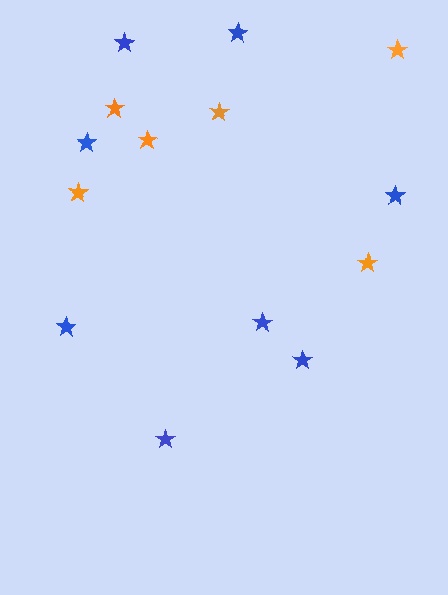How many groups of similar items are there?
There are 2 groups: one group of orange stars (6) and one group of blue stars (8).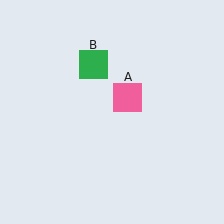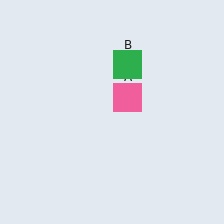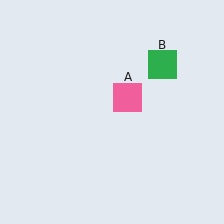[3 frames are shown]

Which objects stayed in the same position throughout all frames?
Pink square (object A) remained stationary.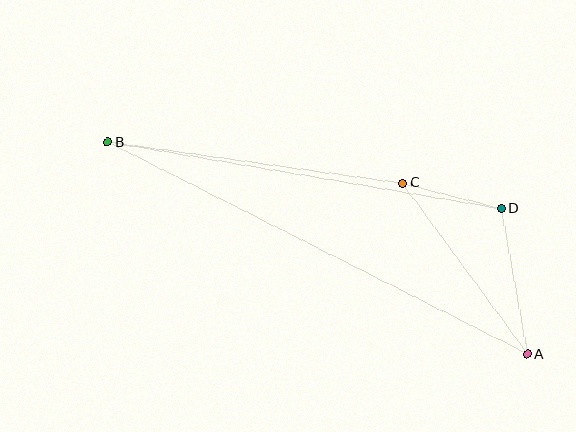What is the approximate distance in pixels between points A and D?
The distance between A and D is approximately 148 pixels.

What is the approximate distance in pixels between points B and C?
The distance between B and C is approximately 297 pixels.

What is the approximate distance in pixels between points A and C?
The distance between A and C is approximately 212 pixels.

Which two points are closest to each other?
Points C and D are closest to each other.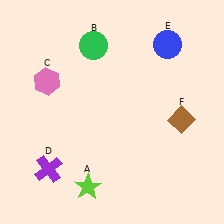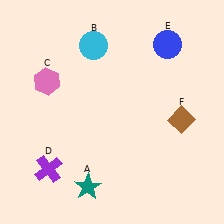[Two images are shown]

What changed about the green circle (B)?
In Image 1, B is green. In Image 2, it changed to cyan.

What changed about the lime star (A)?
In Image 1, A is lime. In Image 2, it changed to teal.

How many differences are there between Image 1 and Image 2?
There are 2 differences between the two images.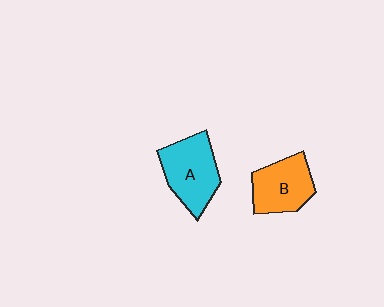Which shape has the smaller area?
Shape B (orange).